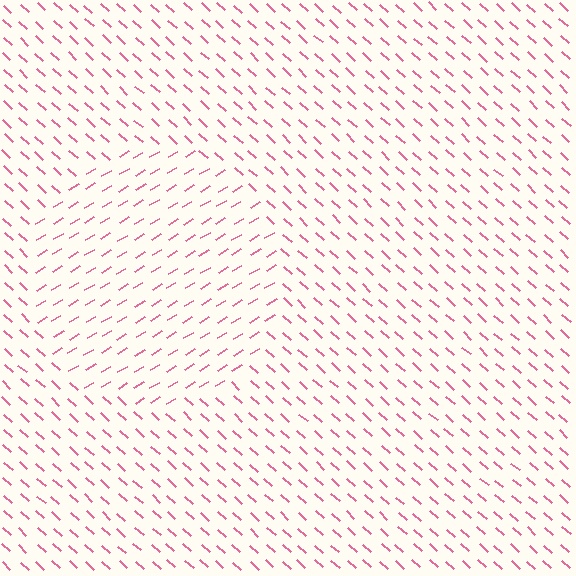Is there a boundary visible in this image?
Yes, there is a texture boundary formed by a change in line orientation.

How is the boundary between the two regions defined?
The boundary is defined purely by a change in line orientation (approximately 73 degrees difference). All lines are the same color and thickness.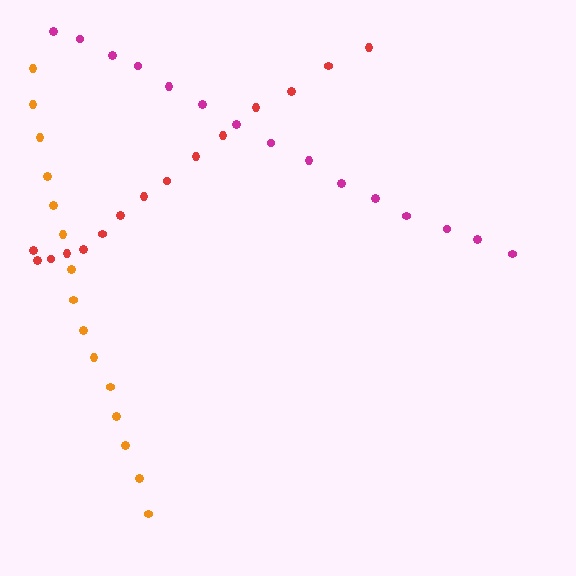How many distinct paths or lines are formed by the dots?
There are 3 distinct paths.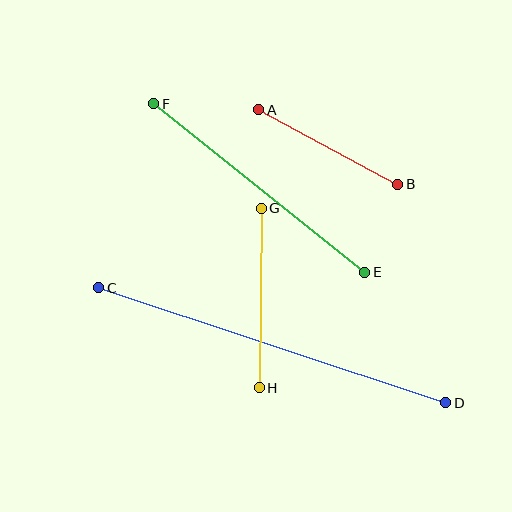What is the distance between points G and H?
The distance is approximately 179 pixels.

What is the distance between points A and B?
The distance is approximately 158 pixels.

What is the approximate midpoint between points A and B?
The midpoint is at approximately (328, 147) pixels.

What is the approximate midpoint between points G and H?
The midpoint is at approximately (260, 298) pixels.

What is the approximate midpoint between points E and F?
The midpoint is at approximately (259, 188) pixels.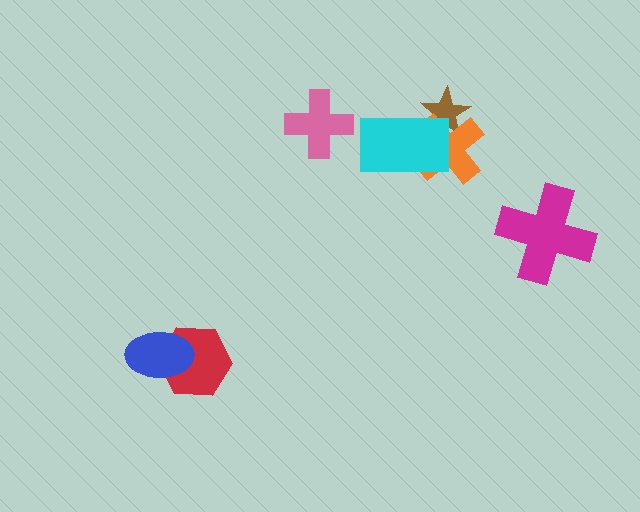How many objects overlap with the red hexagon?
1 object overlaps with the red hexagon.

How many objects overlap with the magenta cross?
0 objects overlap with the magenta cross.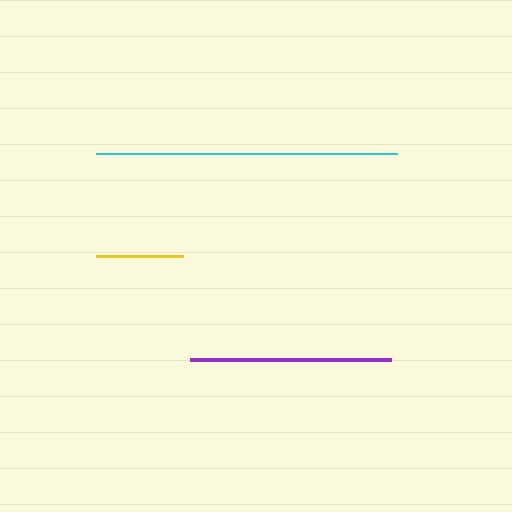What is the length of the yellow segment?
The yellow segment is approximately 87 pixels long.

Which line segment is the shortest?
The yellow line is the shortest at approximately 87 pixels.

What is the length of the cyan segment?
The cyan segment is approximately 301 pixels long.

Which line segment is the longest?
The cyan line is the longest at approximately 301 pixels.